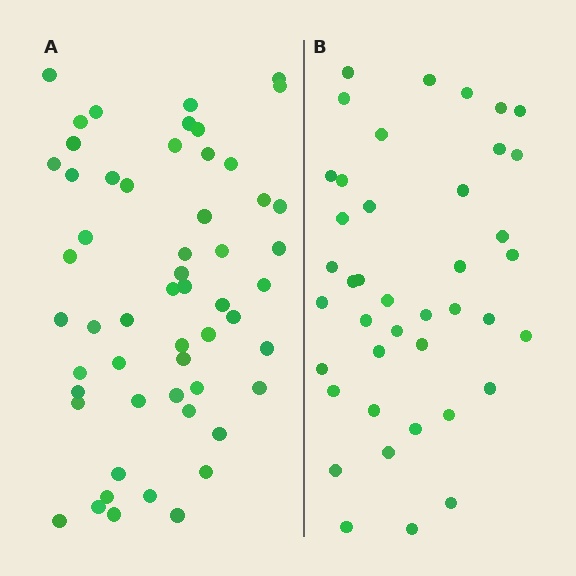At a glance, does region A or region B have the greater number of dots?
Region A (the left region) has more dots.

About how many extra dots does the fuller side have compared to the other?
Region A has approximately 15 more dots than region B.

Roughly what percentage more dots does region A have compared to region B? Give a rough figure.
About 35% more.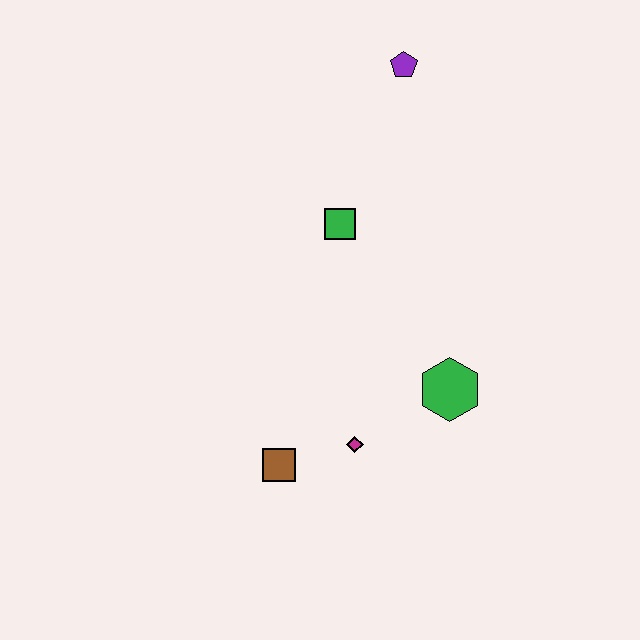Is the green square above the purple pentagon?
No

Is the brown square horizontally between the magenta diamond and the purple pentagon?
No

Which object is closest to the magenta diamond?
The brown square is closest to the magenta diamond.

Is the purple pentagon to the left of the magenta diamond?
No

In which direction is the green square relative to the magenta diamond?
The green square is above the magenta diamond.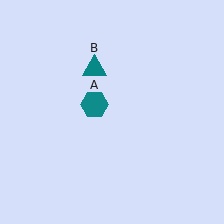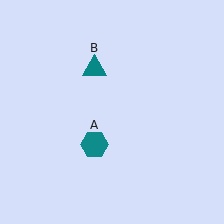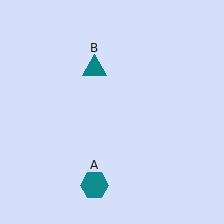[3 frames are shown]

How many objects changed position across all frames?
1 object changed position: teal hexagon (object A).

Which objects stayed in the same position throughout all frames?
Teal triangle (object B) remained stationary.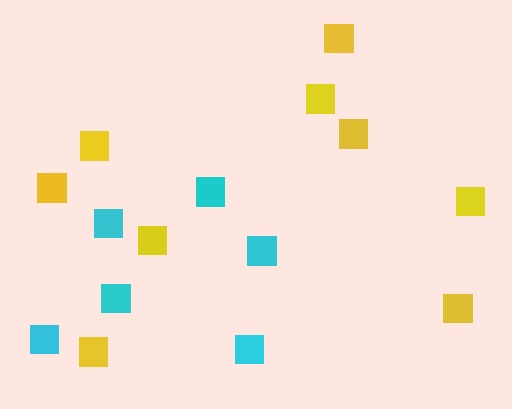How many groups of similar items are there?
There are 2 groups: one group of yellow squares (9) and one group of cyan squares (6).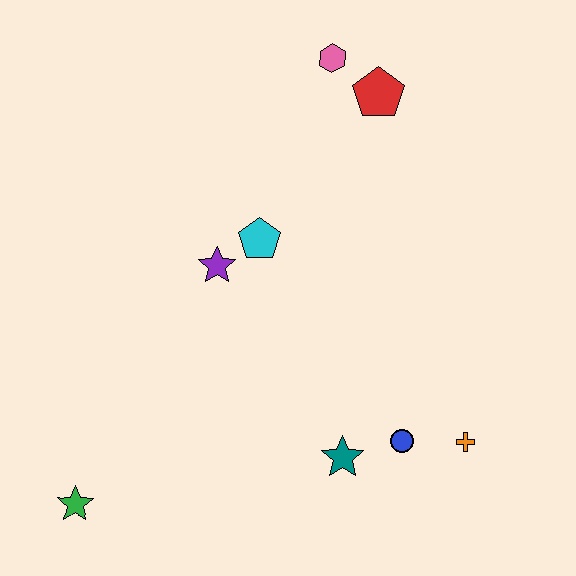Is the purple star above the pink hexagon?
No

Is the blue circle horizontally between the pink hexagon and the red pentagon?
No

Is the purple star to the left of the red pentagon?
Yes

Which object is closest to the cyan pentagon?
The purple star is closest to the cyan pentagon.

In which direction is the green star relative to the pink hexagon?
The green star is below the pink hexagon.